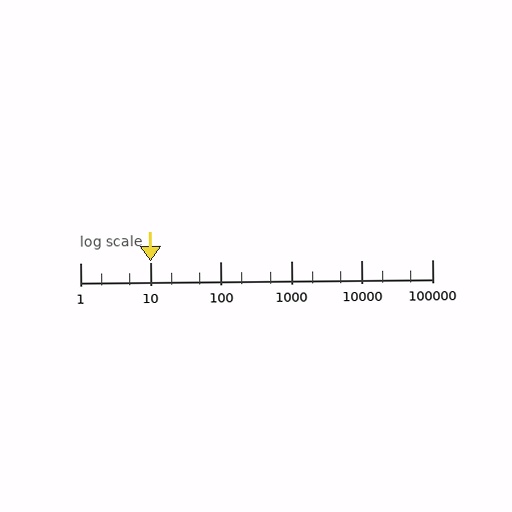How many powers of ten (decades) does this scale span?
The scale spans 5 decades, from 1 to 100000.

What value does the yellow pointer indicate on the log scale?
The pointer indicates approximately 10.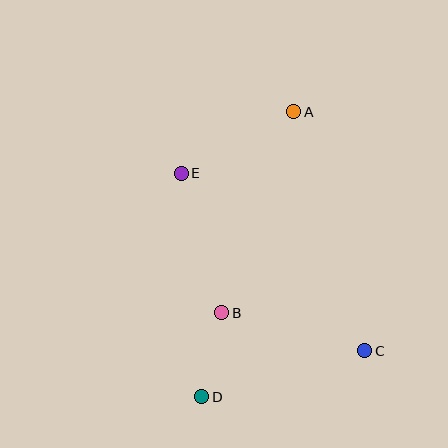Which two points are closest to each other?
Points B and D are closest to each other.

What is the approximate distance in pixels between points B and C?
The distance between B and C is approximately 148 pixels.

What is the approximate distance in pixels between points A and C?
The distance between A and C is approximately 249 pixels.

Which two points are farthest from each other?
Points A and D are farthest from each other.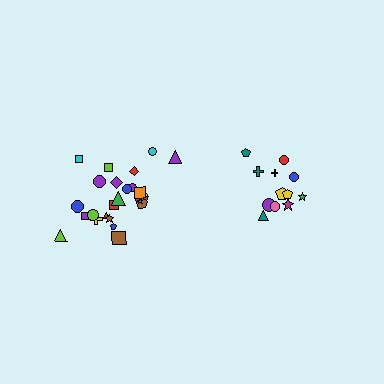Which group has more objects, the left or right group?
The left group.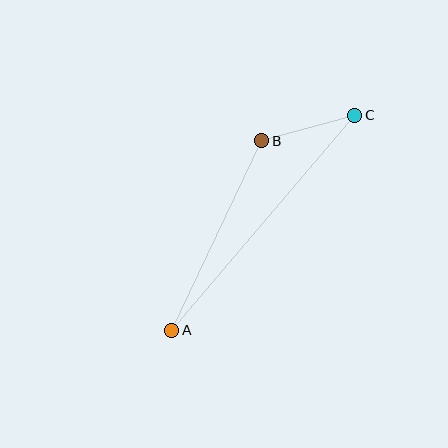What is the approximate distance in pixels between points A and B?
The distance between A and B is approximately 210 pixels.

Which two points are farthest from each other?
Points A and C are farthest from each other.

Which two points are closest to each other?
Points B and C are closest to each other.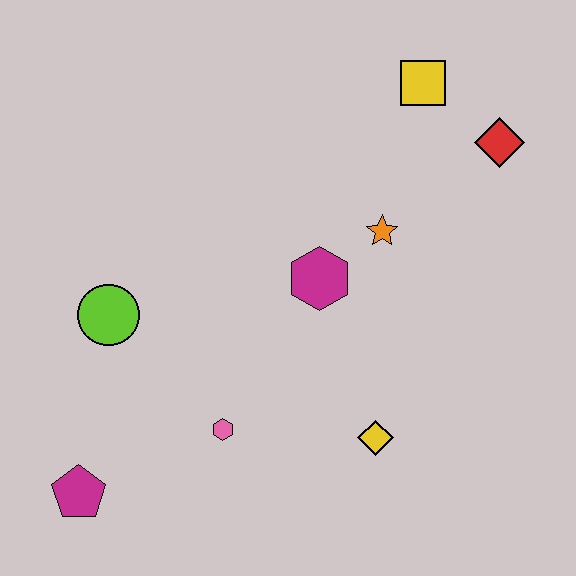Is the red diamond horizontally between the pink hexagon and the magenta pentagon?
No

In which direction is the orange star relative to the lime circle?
The orange star is to the right of the lime circle.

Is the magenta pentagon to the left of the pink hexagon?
Yes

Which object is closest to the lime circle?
The pink hexagon is closest to the lime circle.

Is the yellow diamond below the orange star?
Yes